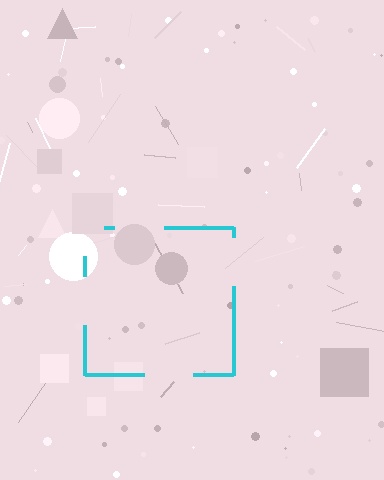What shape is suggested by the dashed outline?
The dashed outline suggests a square.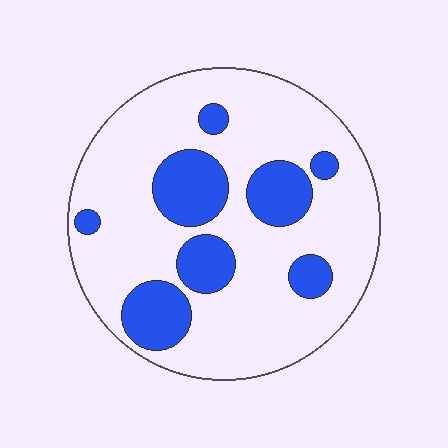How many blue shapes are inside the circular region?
8.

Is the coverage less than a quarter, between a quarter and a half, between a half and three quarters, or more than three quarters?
Less than a quarter.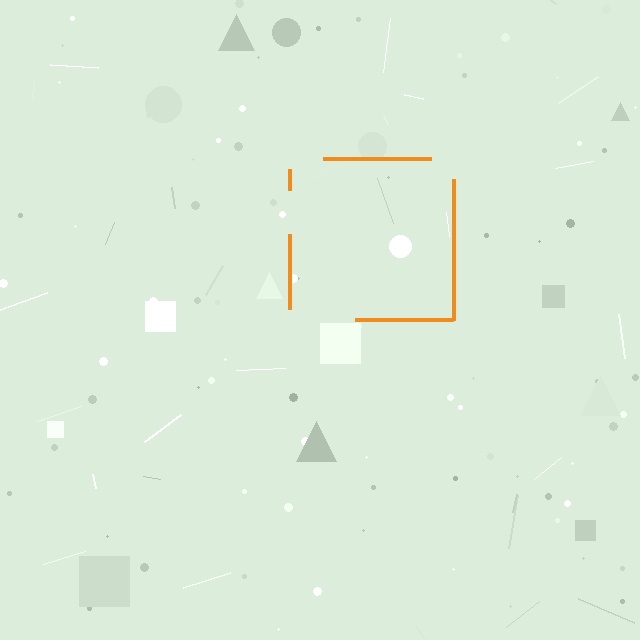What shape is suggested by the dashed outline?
The dashed outline suggests a square.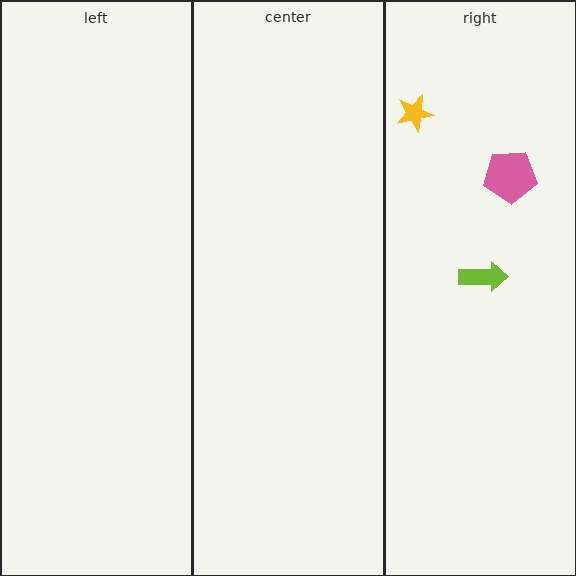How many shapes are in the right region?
3.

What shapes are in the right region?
The yellow star, the lime arrow, the pink pentagon.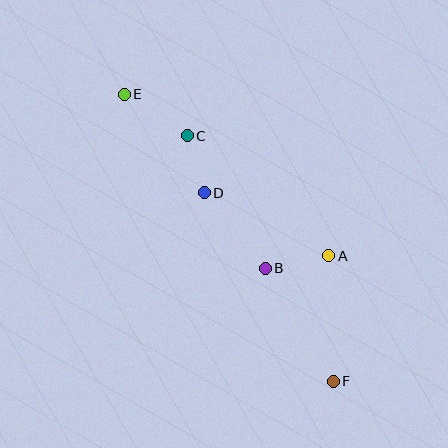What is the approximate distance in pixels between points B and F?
The distance between B and F is approximately 132 pixels.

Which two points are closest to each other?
Points C and D are closest to each other.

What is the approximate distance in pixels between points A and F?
The distance between A and F is approximately 126 pixels.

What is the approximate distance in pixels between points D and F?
The distance between D and F is approximately 228 pixels.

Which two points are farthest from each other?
Points E and F are farthest from each other.